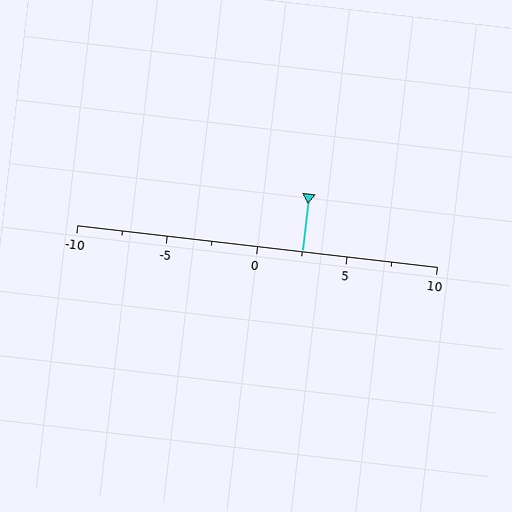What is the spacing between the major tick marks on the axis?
The major ticks are spaced 5 apart.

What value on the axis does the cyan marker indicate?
The marker indicates approximately 2.5.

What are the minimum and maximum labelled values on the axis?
The axis runs from -10 to 10.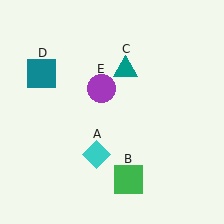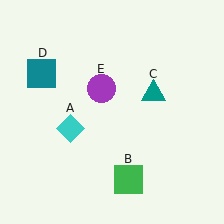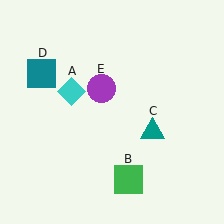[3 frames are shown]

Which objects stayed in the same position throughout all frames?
Green square (object B) and teal square (object D) and purple circle (object E) remained stationary.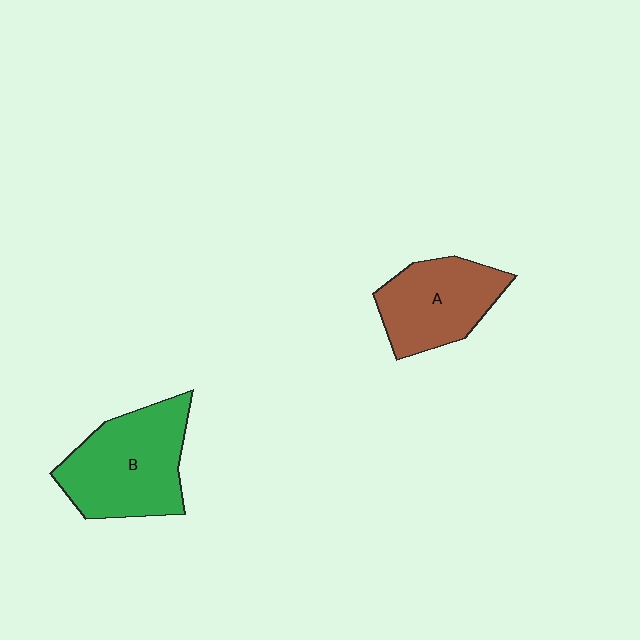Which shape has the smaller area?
Shape A (brown).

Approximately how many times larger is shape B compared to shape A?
Approximately 1.3 times.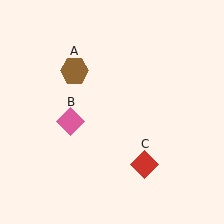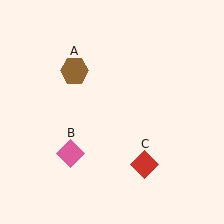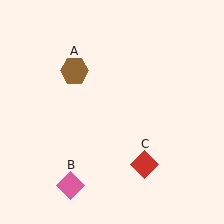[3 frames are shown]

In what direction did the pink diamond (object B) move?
The pink diamond (object B) moved down.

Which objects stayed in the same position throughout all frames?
Brown hexagon (object A) and red diamond (object C) remained stationary.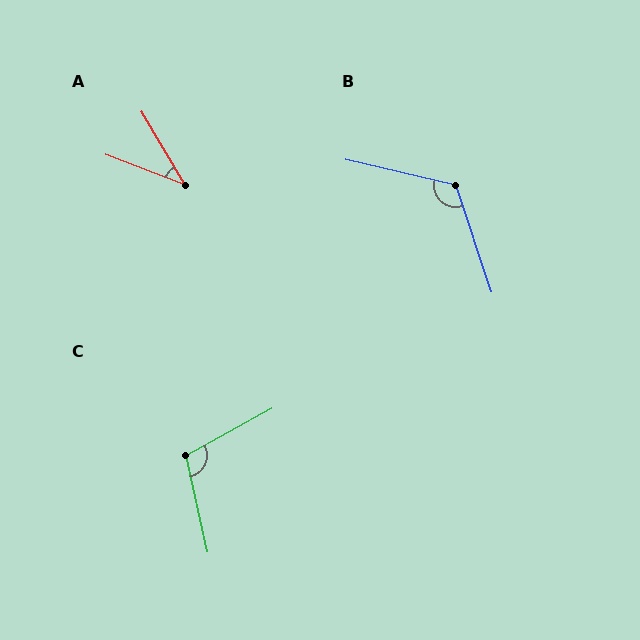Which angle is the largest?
B, at approximately 122 degrees.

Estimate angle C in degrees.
Approximately 106 degrees.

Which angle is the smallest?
A, at approximately 39 degrees.